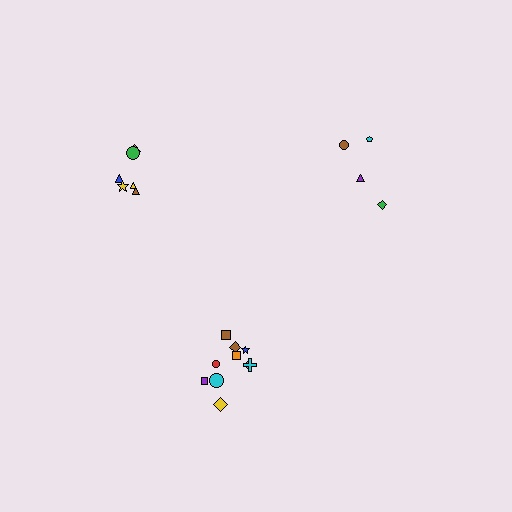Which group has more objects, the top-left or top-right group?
The top-left group.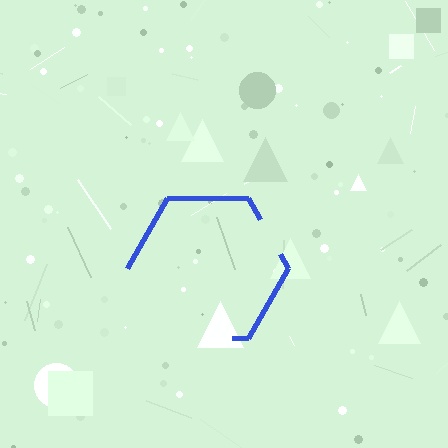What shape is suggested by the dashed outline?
The dashed outline suggests a hexagon.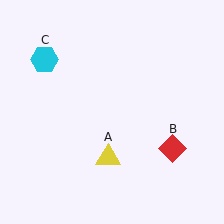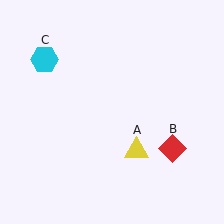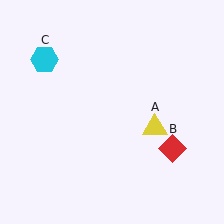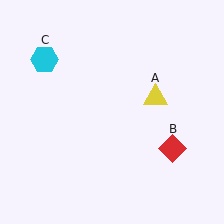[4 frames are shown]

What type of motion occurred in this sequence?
The yellow triangle (object A) rotated counterclockwise around the center of the scene.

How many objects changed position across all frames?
1 object changed position: yellow triangle (object A).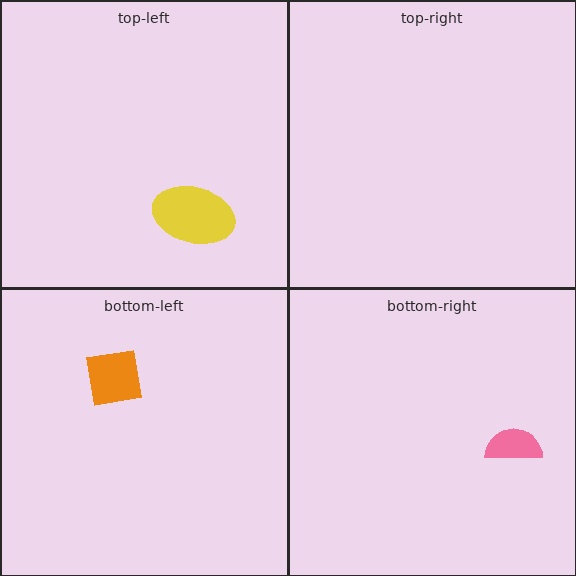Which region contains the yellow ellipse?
The top-left region.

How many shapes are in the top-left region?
1.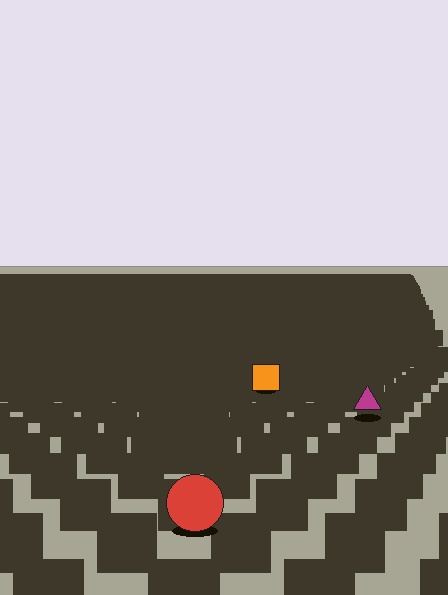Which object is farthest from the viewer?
The orange square is farthest from the viewer. It appears smaller and the ground texture around it is denser.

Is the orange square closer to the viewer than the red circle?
No. The red circle is closer — you can tell from the texture gradient: the ground texture is coarser near it.